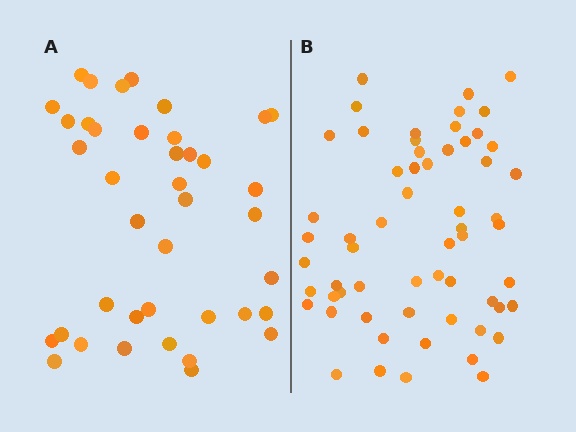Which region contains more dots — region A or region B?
Region B (the right region) has more dots.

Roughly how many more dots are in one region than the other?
Region B has approximately 20 more dots than region A.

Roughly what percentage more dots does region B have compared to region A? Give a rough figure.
About 50% more.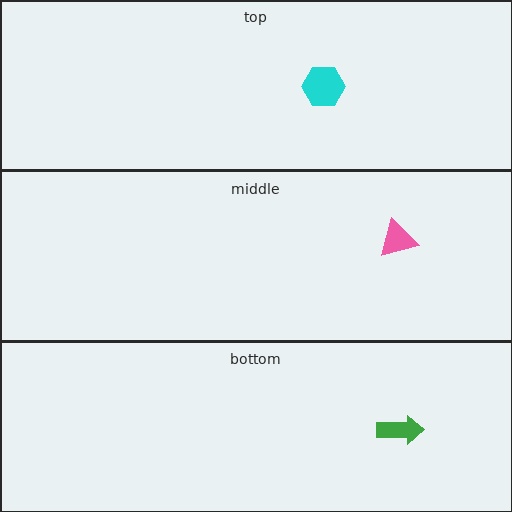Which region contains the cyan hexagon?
The top region.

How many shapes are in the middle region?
1.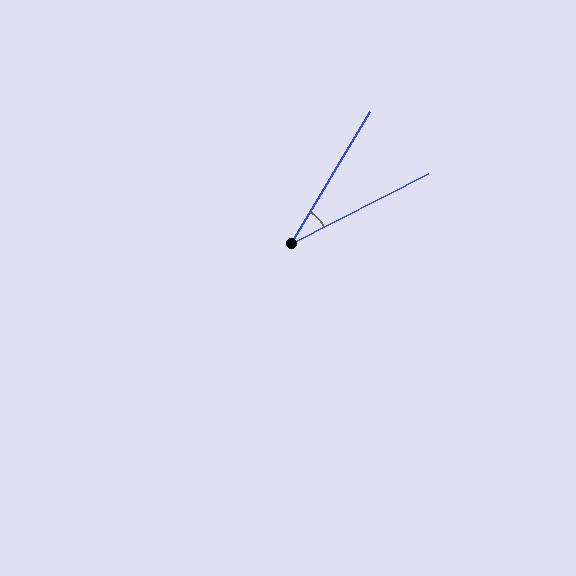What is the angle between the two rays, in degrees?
Approximately 32 degrees.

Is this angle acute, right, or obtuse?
It is acute.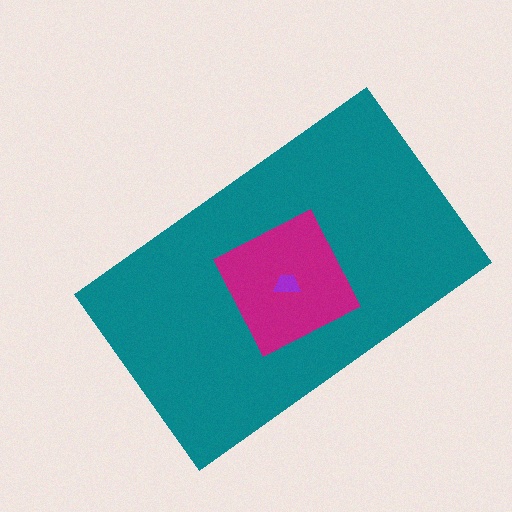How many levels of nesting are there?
3.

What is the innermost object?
The purple trapezoid.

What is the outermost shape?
The teal rectangle.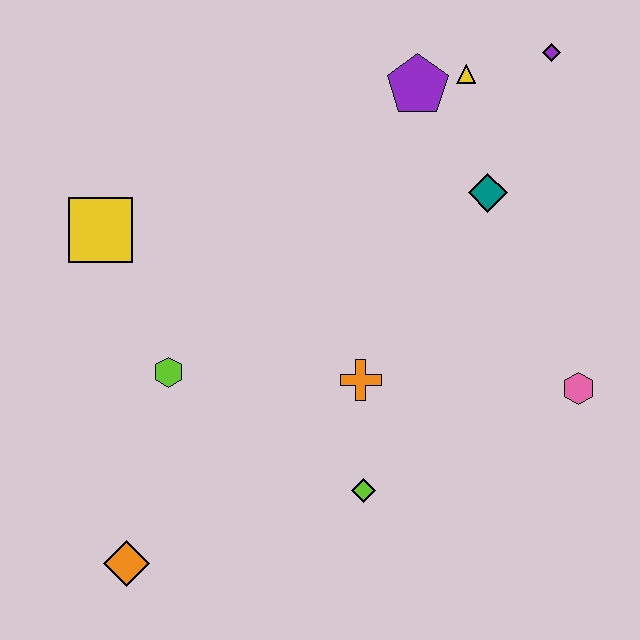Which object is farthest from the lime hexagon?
The purple diamond is farthest from the lime hexagon.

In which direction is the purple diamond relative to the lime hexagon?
The purple diamond is to the right of the lime hexagon.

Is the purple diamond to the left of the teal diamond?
No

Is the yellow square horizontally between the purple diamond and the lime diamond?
No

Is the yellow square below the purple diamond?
Yes